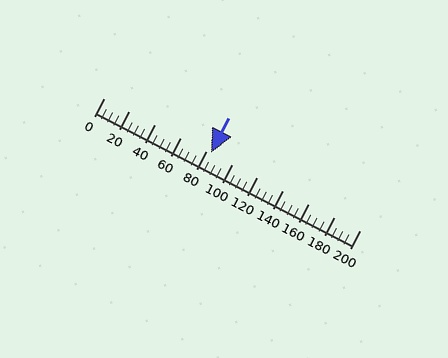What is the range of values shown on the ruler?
The ruler shows values from 0 to 200.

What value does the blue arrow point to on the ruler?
The blue arrow points to approximately 84.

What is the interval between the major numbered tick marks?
The major tick marks are spaced 20 units apart.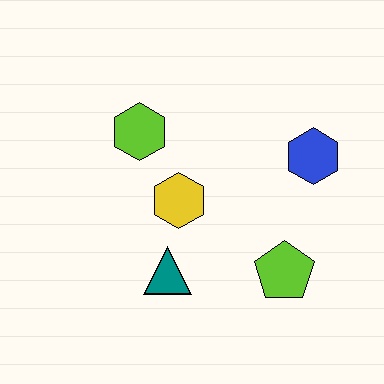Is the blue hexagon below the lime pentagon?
No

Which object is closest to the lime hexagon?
The yellow hexagon is closest to the lime hexagon.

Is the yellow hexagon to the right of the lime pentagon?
No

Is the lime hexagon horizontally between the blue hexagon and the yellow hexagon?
No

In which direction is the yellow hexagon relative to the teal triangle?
The yellow hexagon is above the teal triangle.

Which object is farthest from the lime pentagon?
The lime hexagon is farthest from the lime pentagon.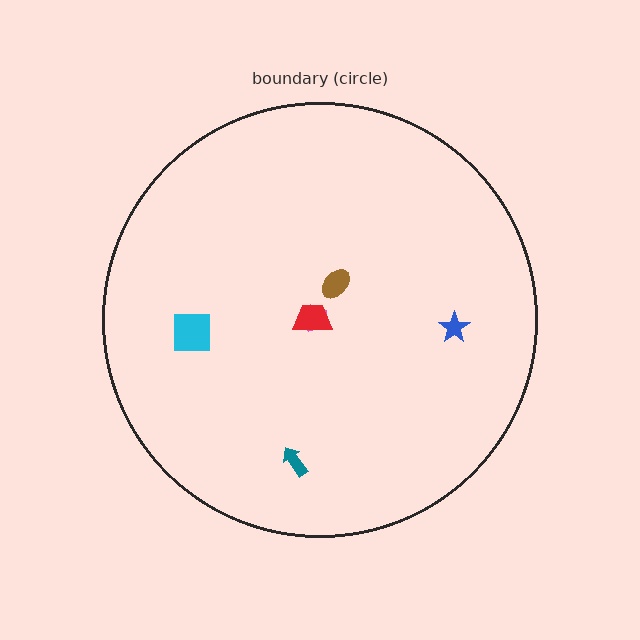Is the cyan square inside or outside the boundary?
Inside.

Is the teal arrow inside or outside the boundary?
Inside.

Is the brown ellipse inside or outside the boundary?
Inside.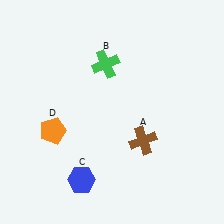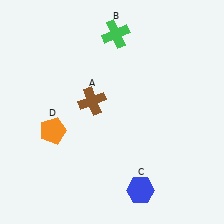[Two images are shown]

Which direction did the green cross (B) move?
The green cross (B) moved up.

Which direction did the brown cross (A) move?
The brown cross (A) moved left.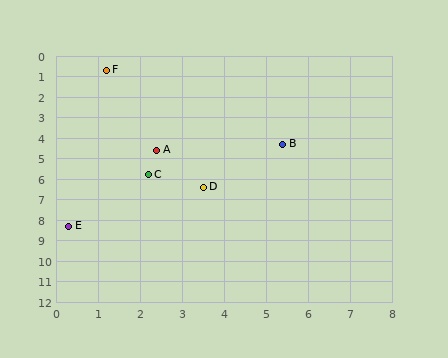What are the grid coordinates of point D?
Point D is at approximately (3.5, 6.4).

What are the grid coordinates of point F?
Point F is at approximately (1.2, 0.7).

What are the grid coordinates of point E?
Point E is at approximately (0.3, 8.3).